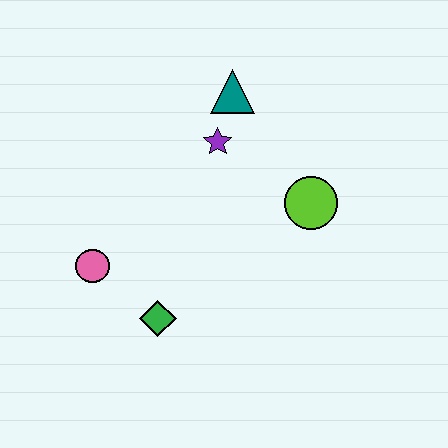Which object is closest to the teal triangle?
The purple star is closest to the teal triangle.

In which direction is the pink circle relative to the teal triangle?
The pink circle is below the teal triangle.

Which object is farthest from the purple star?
The green diamond is farthest from the purple star.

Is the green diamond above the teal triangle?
No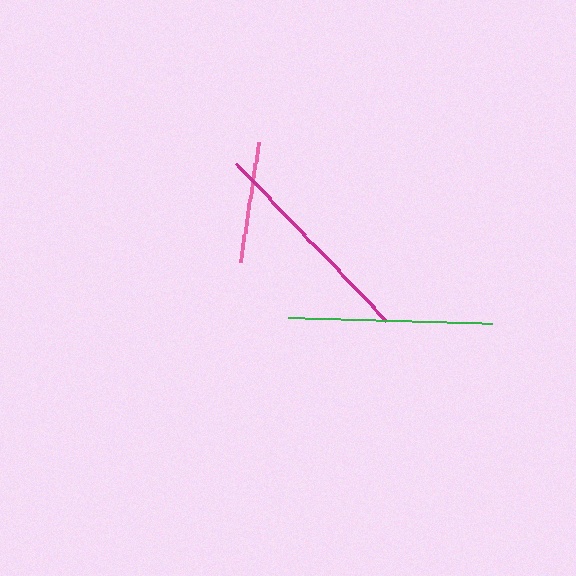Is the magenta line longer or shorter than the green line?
The magenta line is longer than the green line.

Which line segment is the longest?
The magenta line is the longest at approximately 217 pixels.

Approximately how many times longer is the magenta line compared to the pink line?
The magenta line is approximately 1.8 times the length of the pink line.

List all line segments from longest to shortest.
From longest to shortest: magenta, green, pink.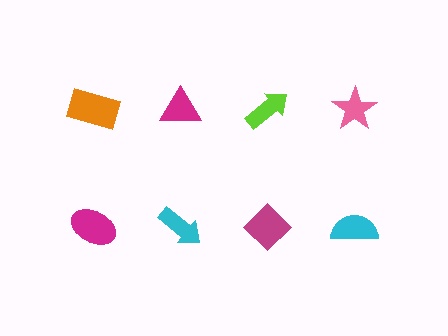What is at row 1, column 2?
A magenta triangle.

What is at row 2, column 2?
A cyan arrow.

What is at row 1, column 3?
A lime arrow.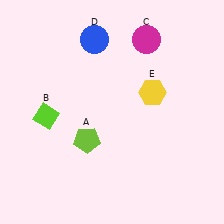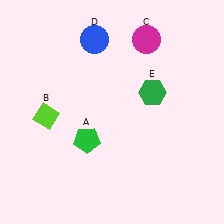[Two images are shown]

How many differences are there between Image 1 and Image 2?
There are 2 differences between the two images.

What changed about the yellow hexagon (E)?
In Image 1, E is yellow. In Image 2, it changed to green.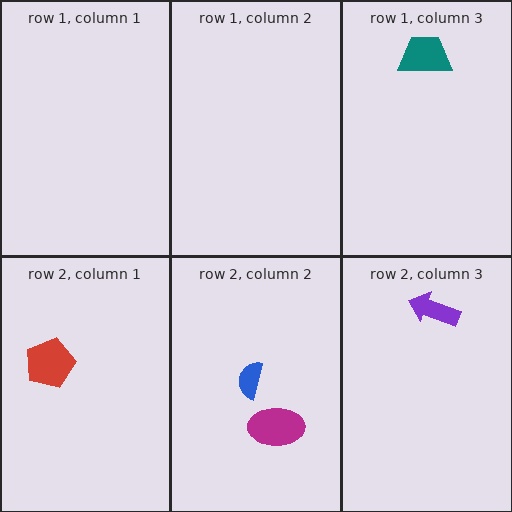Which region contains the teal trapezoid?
The row 1, column 3 region.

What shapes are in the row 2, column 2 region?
The blue semicircle, the magenta ellipse.